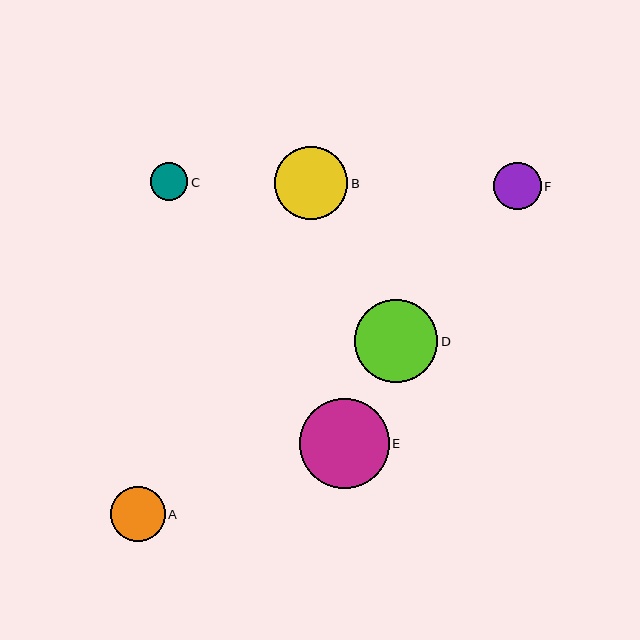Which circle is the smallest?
Circle C is the smallest with a size of approximately 37 pixels.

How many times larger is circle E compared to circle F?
Circle E is approximately 1.9 times the size of circle F.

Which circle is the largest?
Circle E is the largest with a size of approximately 90 pixels.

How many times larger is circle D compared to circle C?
Circle D is approximately 2.2 times the size of circle C.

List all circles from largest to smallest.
From largest to smallest: E, D, B, A, F, C.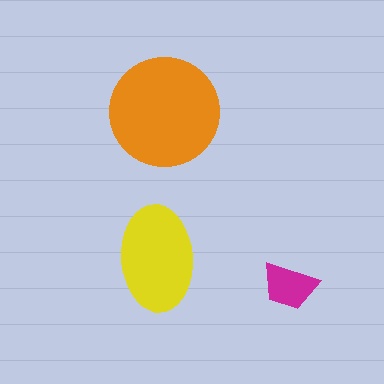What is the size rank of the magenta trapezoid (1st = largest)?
3rd.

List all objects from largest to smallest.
The orange circle, the yellow ellipse, the magenta trapezoid.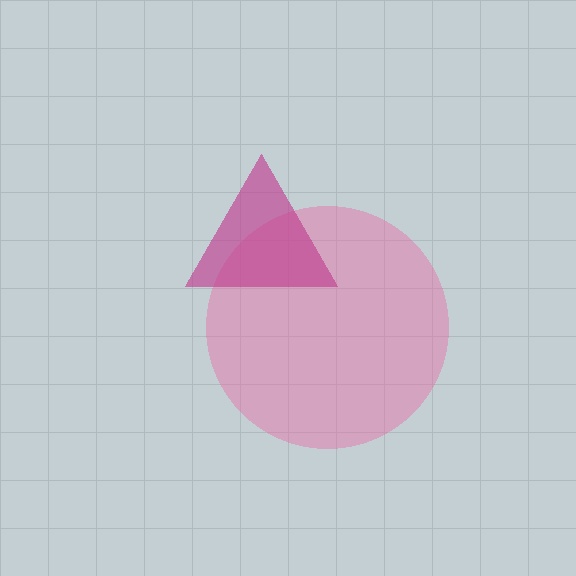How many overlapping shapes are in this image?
There are 2 overlapping shapes in the image.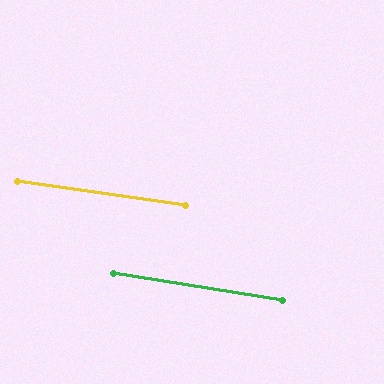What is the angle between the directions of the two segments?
Approximately 1 degree.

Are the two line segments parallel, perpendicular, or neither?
Parallel — their directions differ by only 0.8°.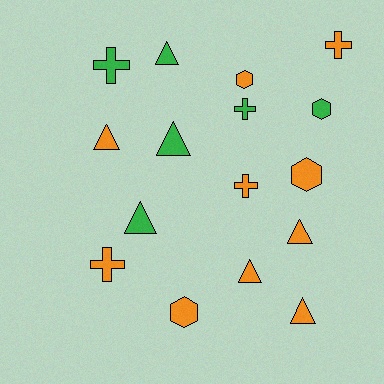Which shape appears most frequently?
Triangle, with 7 objects.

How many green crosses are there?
There are 2 green crosses.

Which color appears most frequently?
Orange, with 10 objects.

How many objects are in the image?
There are 16 objects.